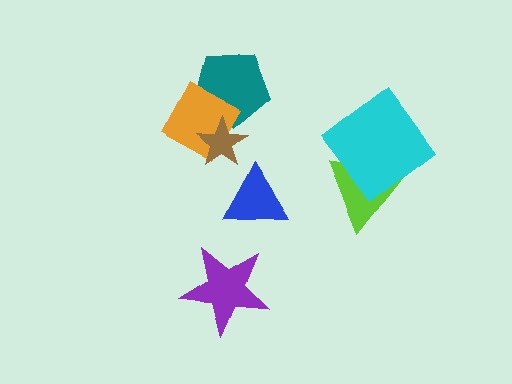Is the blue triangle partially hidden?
No, no other shape covers it.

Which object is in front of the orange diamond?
The brown star is in front of the orange diamond.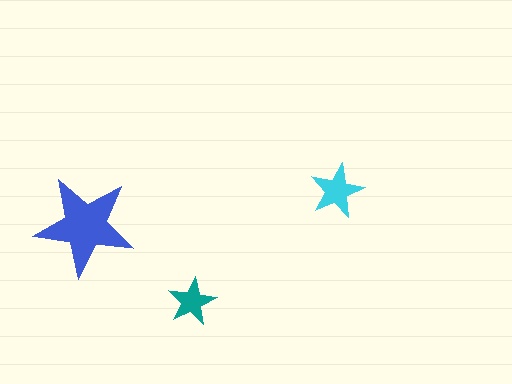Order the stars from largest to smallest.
the blue one, the cyan one, the teal one.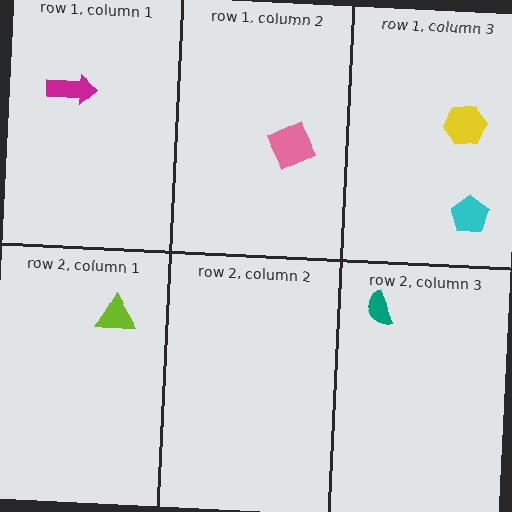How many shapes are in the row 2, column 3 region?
1.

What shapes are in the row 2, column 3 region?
The teal semicircle.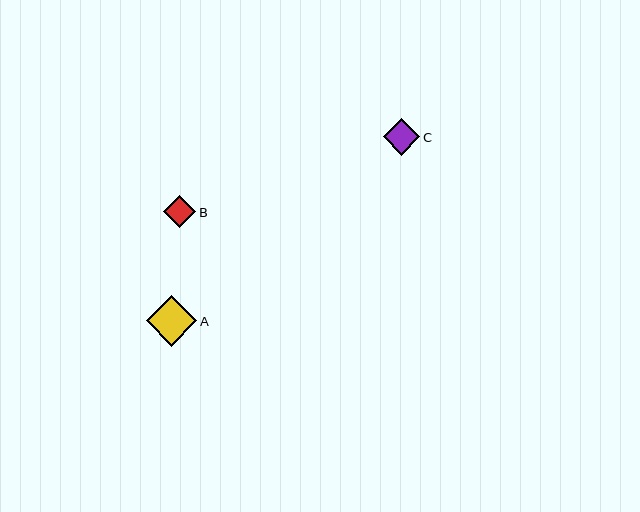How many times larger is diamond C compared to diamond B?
Diamond C is approximately 1.1 times the size of diamond B.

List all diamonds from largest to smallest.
From largest to smallest: A, C, B.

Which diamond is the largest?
Diamond A is the largest with a size of approximately 51 pixels.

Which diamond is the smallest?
Diamond B is the smallest with a size of approximately 32 pixels.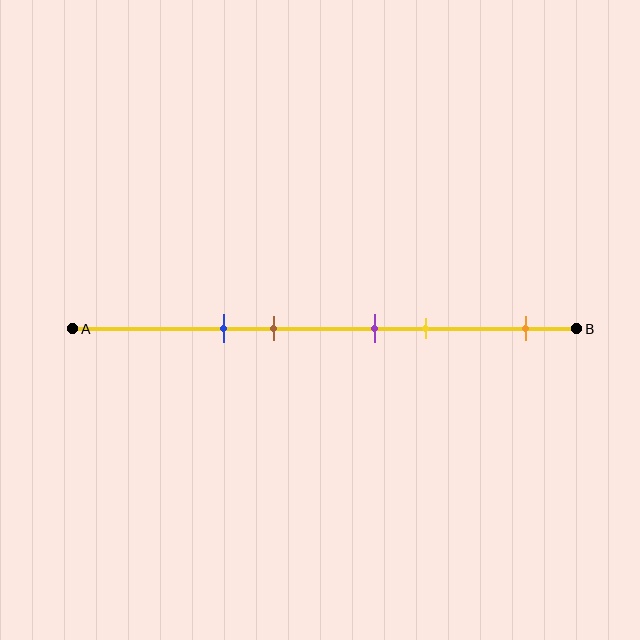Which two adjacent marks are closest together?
The purple and yellow marks are the closest adjacent pair.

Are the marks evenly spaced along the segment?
No, the marks are not evenly spaced.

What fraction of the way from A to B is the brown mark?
The brown mark is approximately 40% (0.4) of the way from A to B.